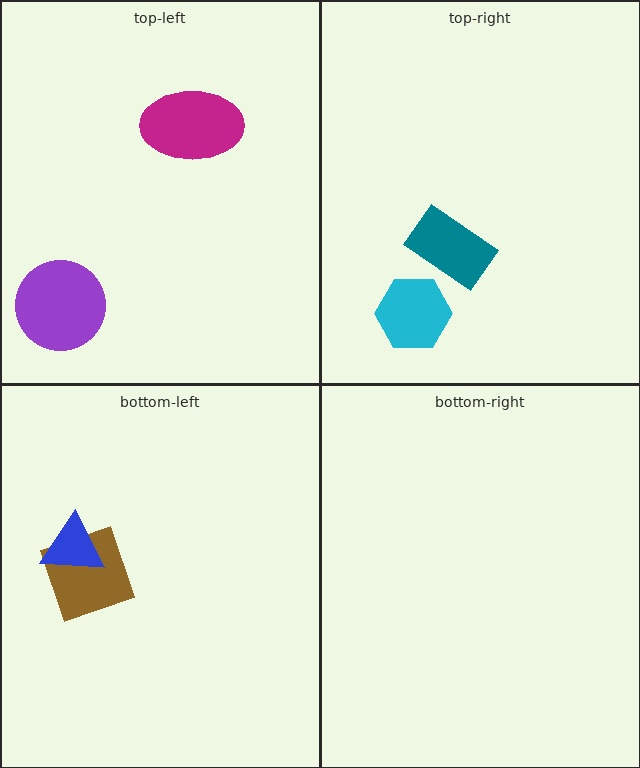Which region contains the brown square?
The bottom-left region.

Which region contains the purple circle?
The top-left region.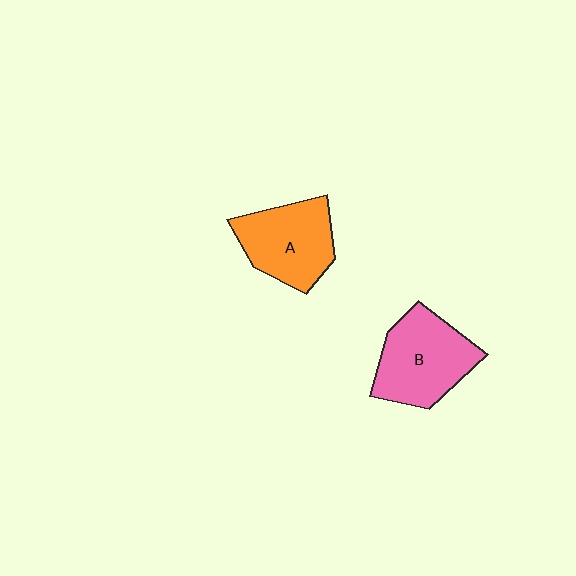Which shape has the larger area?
Shape B (pink).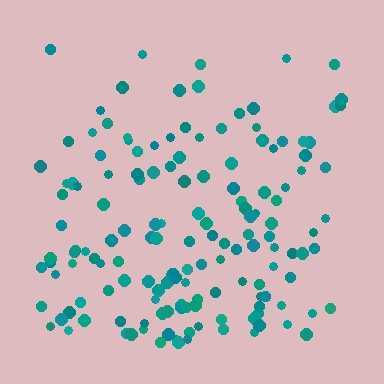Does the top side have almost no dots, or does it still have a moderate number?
Still a moderate number, just noticeably fewer than the bottom.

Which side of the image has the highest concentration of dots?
The bottom.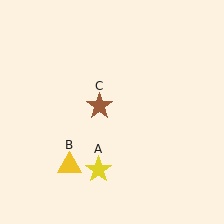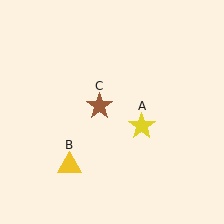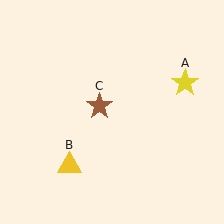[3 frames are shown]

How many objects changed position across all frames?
1 object changed position: yellow star (object A).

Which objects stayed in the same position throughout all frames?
Yellow triangle (object B) and brown star (object C) remained stationary.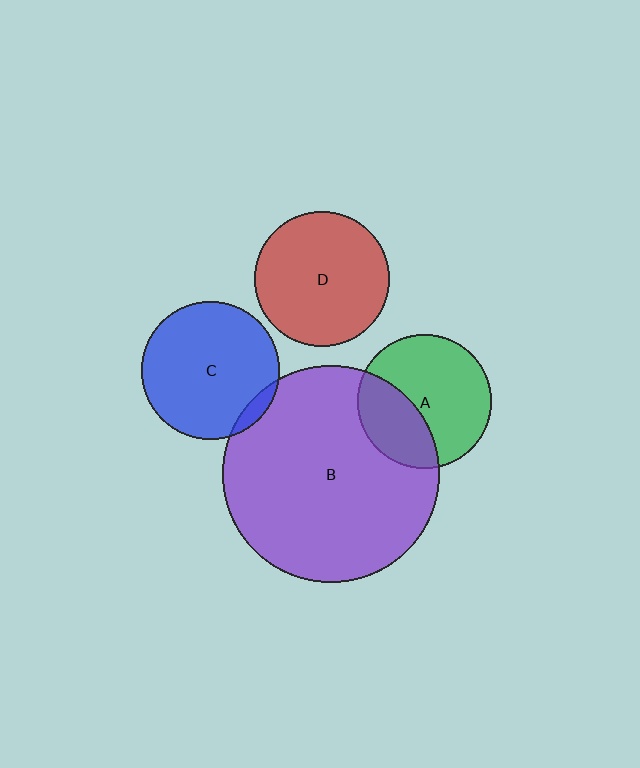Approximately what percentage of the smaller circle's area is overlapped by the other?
Approximately 5%.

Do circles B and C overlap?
Yes.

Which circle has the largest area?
Circle B (purple).